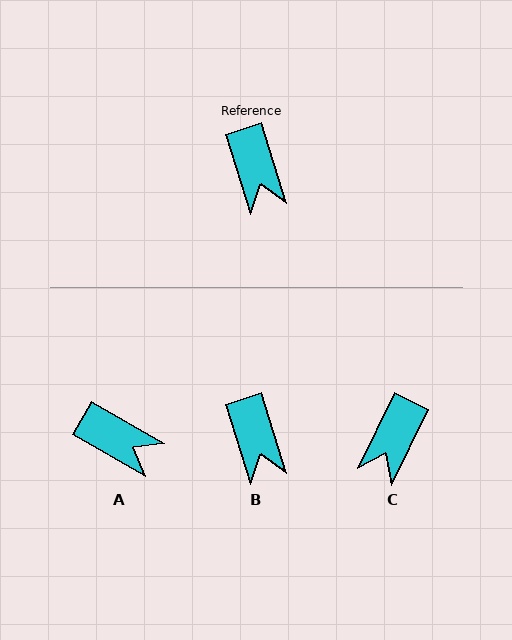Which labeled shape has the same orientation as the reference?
B.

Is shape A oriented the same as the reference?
No, it is off by about 43 degrees.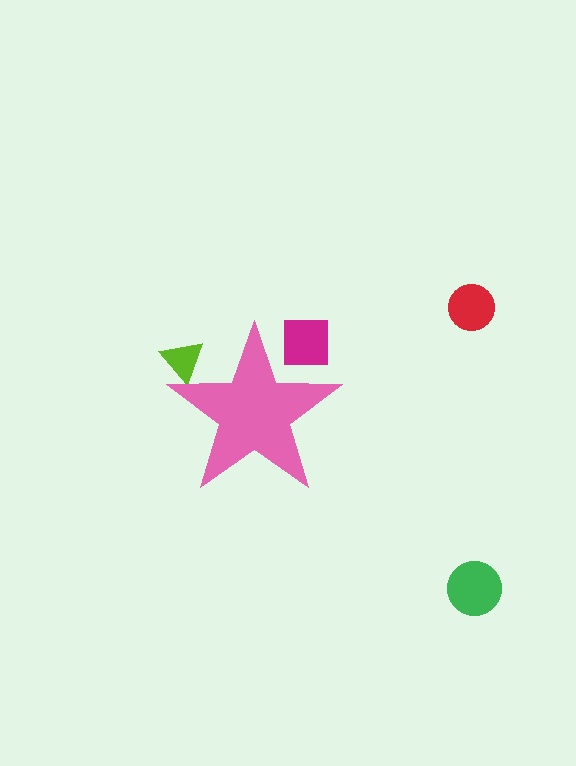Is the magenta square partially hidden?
Yes, the magenta square is partially hidden behind the pink star.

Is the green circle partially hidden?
No, the green circle is fully visible.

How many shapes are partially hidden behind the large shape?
2 shapes are partially hidden.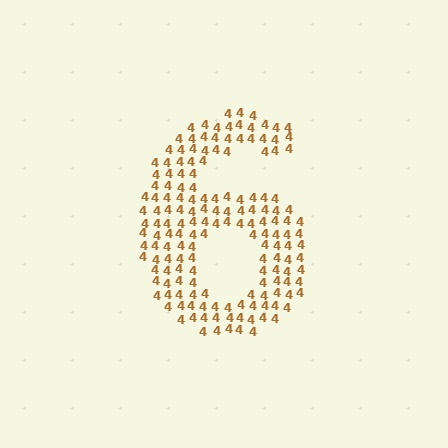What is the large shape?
The large shape is the digit 6.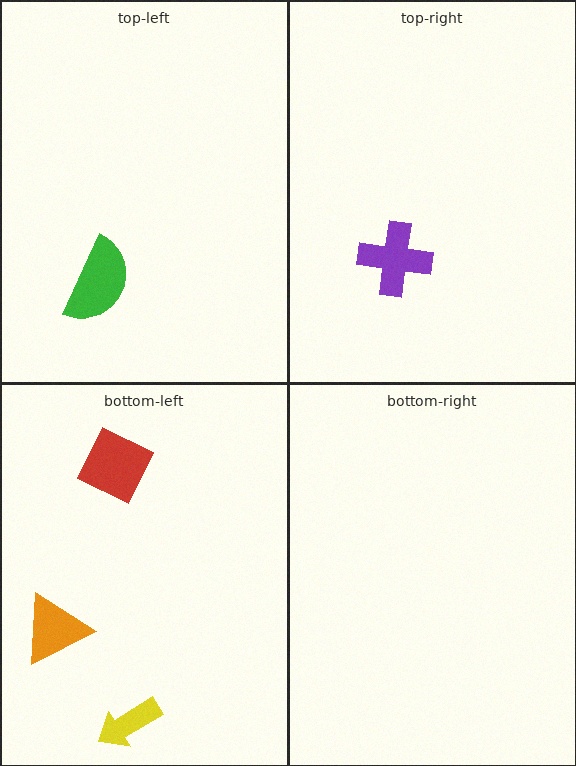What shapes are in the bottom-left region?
The red diamond, the orange triangle, the yellow arrow.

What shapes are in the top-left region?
The green semicircle.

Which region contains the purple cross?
The top-right region.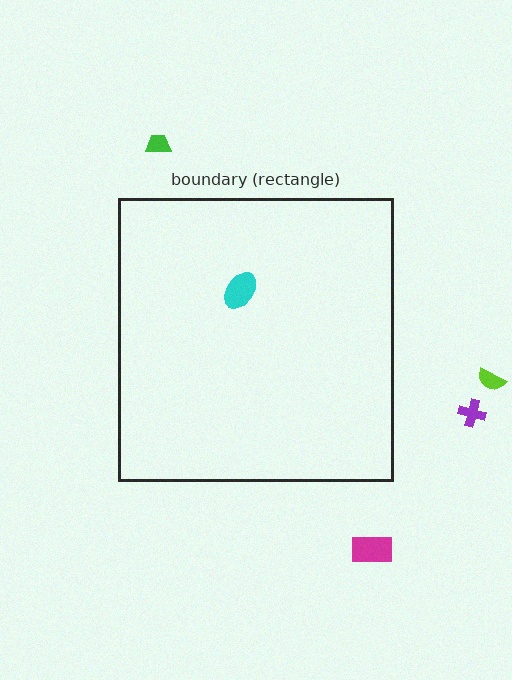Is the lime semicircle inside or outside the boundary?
Outside.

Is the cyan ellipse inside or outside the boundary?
Inside.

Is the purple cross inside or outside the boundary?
Outside.